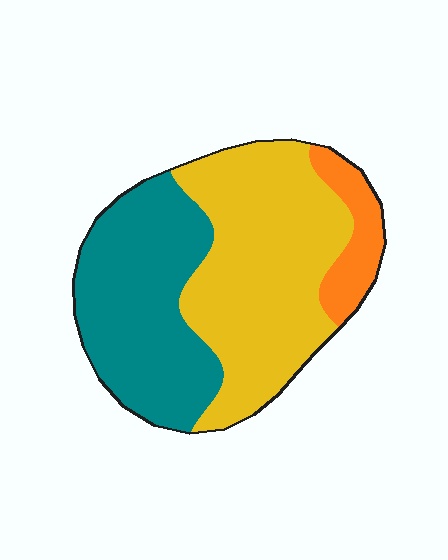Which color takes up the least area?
Orange, at roughly 10%.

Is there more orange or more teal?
Teal.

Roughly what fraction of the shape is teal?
Teal takes up about two fifths (2/5) of the shape.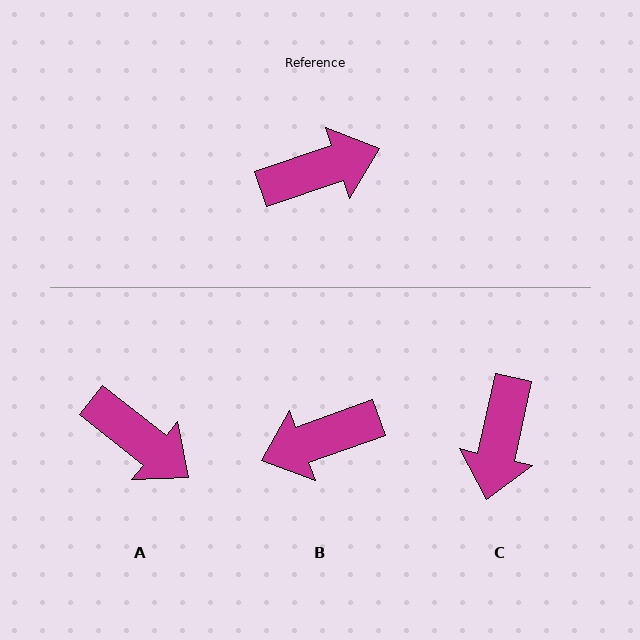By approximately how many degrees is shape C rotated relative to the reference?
Approximately 121 degrees clockwise.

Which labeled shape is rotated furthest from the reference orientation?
B, about 179 degrees away.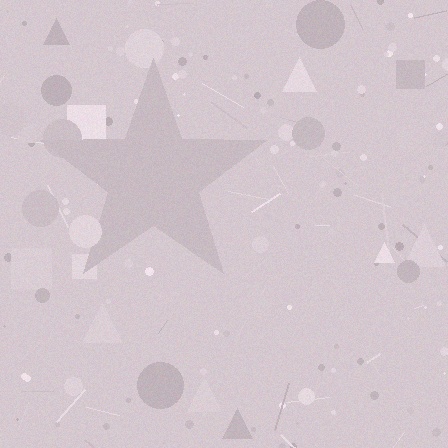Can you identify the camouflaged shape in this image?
The camouflaged shape is a star.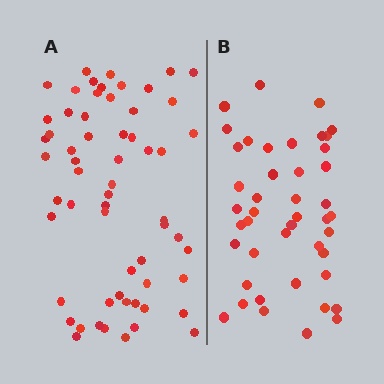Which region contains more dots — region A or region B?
Region A (the left region) has more dots.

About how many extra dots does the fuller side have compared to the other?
Region A has approximately 15 more dots than region B.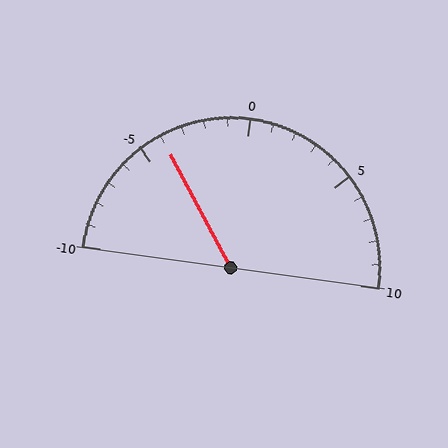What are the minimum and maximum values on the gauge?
The gauge ranges from -10 to 10.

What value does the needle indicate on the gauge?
The needle indicates approximately -4.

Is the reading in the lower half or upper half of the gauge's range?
The reading is in the lower half of the range (-10 to 10).